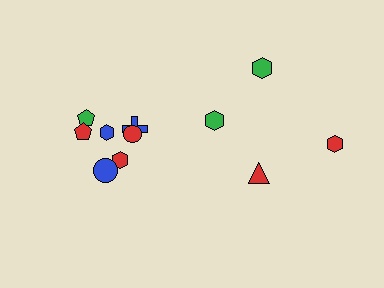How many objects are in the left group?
There are 7 objects.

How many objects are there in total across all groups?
There are 11 objects.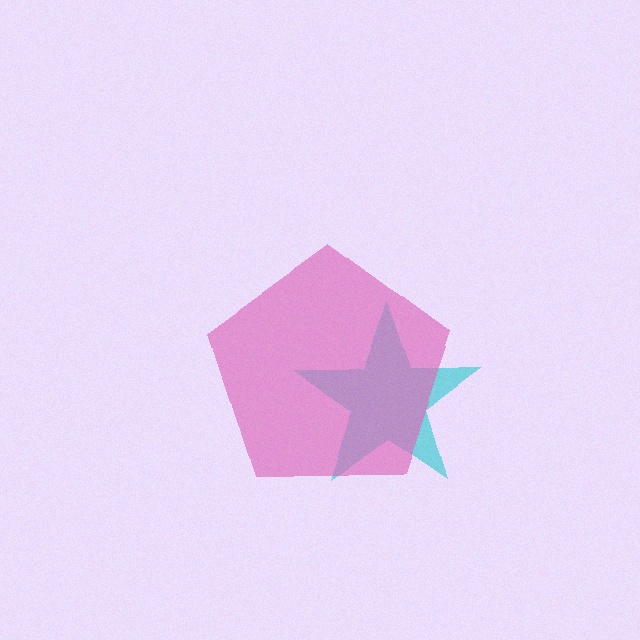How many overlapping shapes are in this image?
There are 2 overlapping shapes in the image.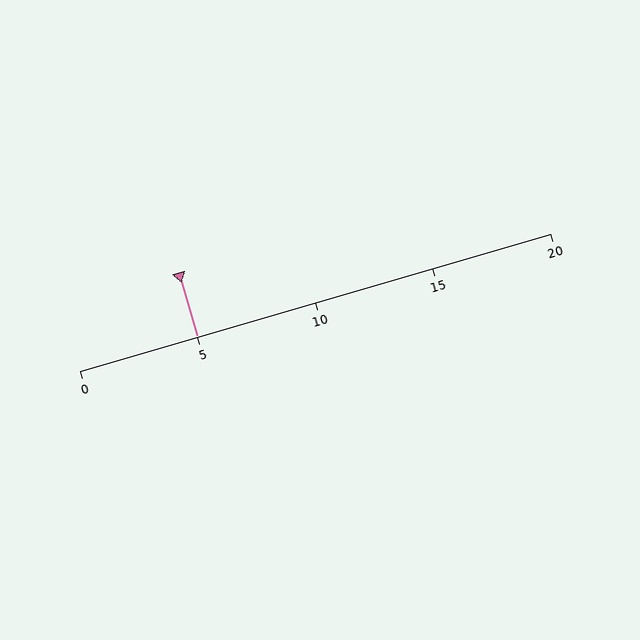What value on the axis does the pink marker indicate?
The marker indicates approximately 5.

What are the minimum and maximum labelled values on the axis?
The axis runs from 0 to 20.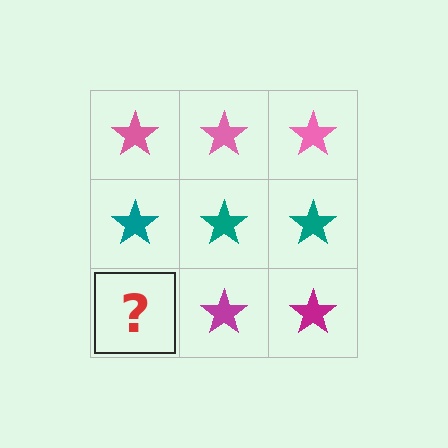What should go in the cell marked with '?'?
The missing cell should contain a magenta star.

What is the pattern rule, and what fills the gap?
The rule is that each row has a consistent color. The gap should be filled with a magenta star.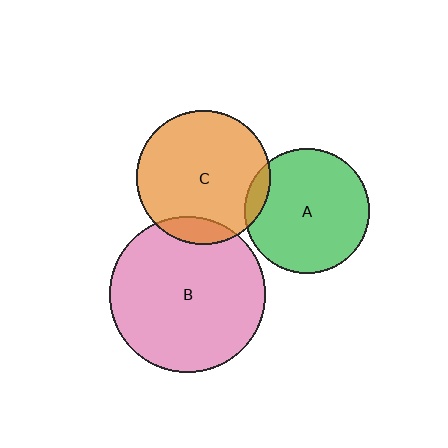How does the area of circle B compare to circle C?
Approximately 1.4 times.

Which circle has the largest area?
Circle B (pink).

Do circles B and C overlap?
Yes.